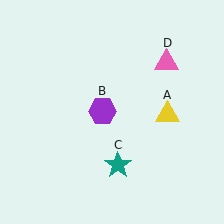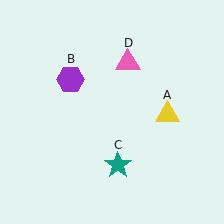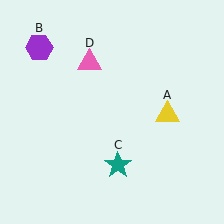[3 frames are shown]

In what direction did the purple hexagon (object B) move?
The purple hexagon (object B) moved up and to the left.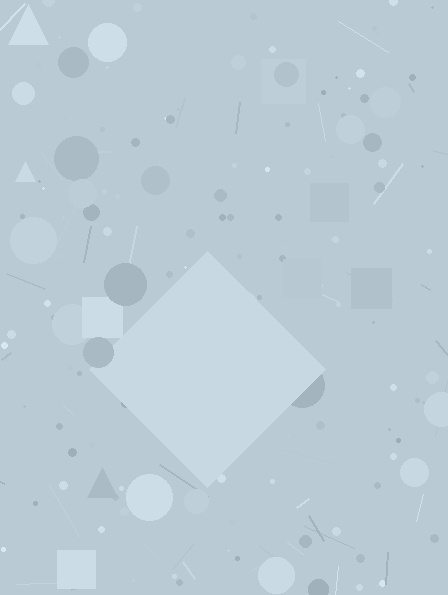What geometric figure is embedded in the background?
A diamond is embedded in the background.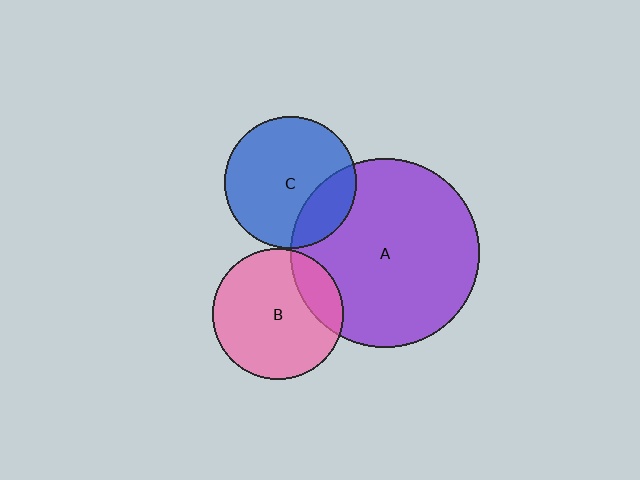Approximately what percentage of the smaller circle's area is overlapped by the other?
Approximately 20%.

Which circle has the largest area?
Circle A (purple).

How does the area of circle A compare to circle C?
Approximately 2.1 times.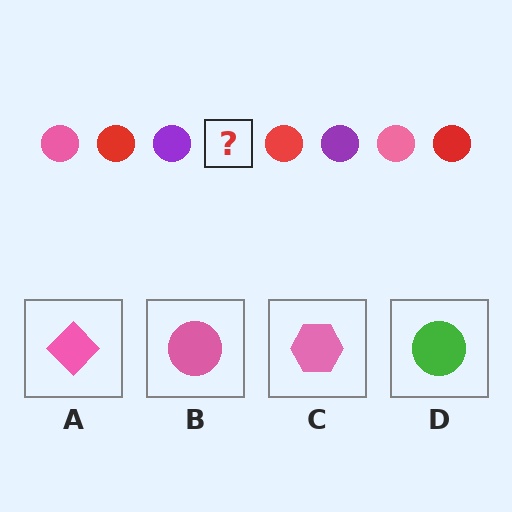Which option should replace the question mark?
Option B.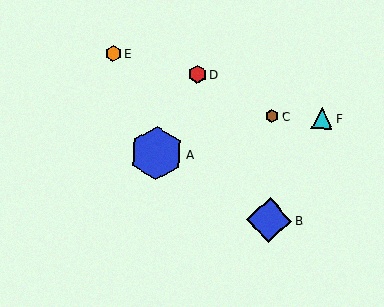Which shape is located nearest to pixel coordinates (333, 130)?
The cyan triangle (labeled F) at (322, 118) is nearest to that location.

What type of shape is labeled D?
Shape D is a red hexagon.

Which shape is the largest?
The blue hexagon (labeled A) is the largest.